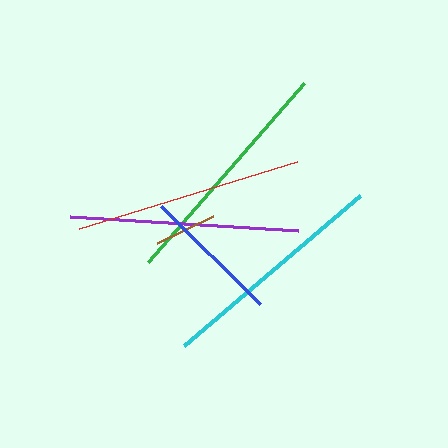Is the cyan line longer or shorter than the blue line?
The cyan line is longer than the blue line.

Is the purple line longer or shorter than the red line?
The purple line is longer than the red line.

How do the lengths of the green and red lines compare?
The green and red lines are approximately the same length.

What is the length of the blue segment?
The blue segment is approximately 140 pixels long.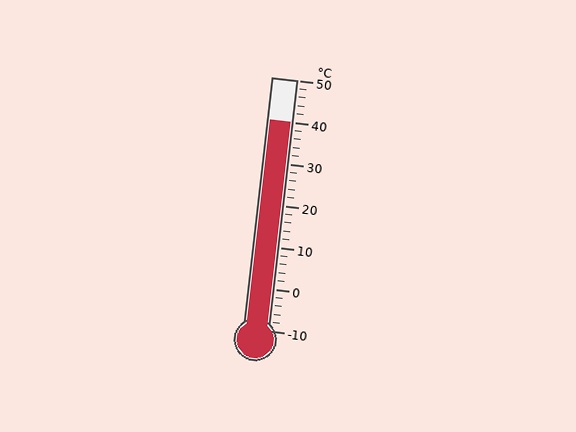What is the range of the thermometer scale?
The thermometer scale ranges from -10°C to 50°C.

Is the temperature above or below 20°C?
The temperature is above 20°C.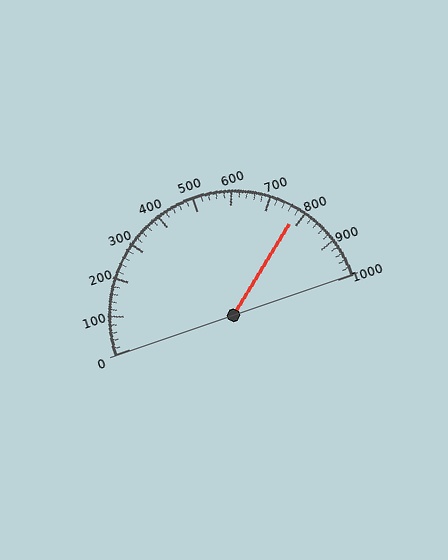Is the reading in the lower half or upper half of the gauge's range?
The reading is in the upper half of the range (0 to 1000).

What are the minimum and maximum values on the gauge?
The gauge ranges from 0 to 1000.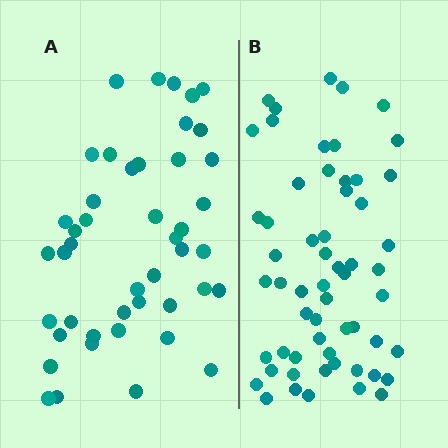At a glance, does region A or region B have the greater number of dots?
Region B (the right region) has more dots.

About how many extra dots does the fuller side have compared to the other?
Region B has approximately 15 more dots than region A.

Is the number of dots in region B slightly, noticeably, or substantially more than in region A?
Region B has noticeably more, but not dramatically so. The ratio is roughly 1.3 to 1.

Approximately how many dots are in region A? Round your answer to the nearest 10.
About 40 dots. (The exact count is 45, which rounds to 40.)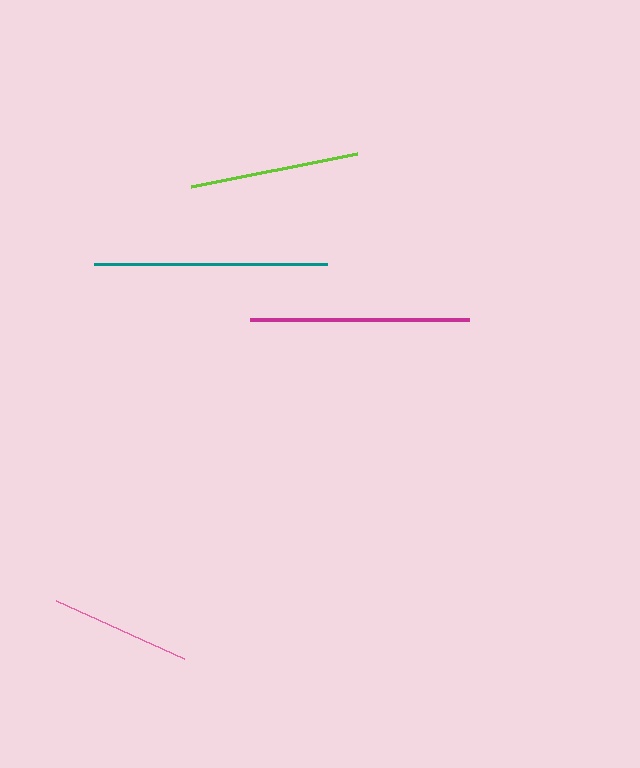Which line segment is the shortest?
The pink line is the shortest at approximately 141 pixels.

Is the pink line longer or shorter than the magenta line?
The magenta line is longer than the pink line.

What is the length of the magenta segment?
The magenta segment is approximately 220 pixels long.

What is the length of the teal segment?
The teal segment is approximately 232 pixels long.